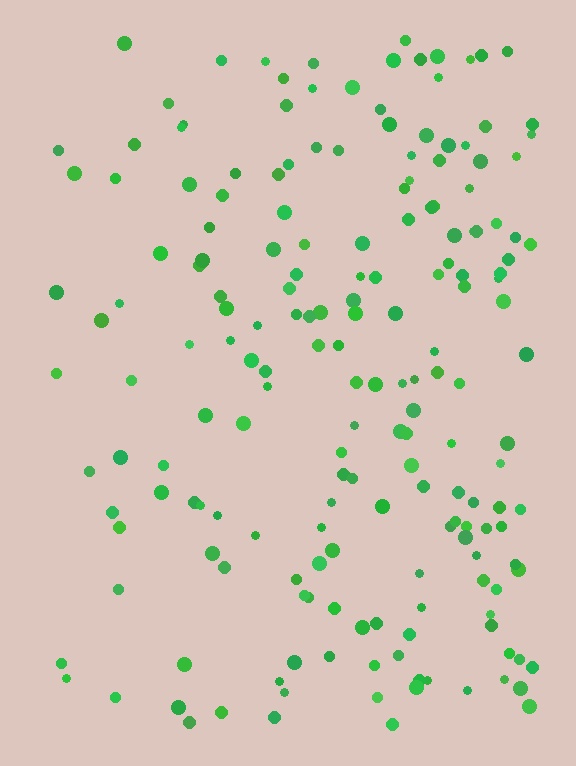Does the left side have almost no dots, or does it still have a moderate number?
Still a moderate number, just noticeably fewer than the right.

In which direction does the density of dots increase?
From left to right, with the right side densest.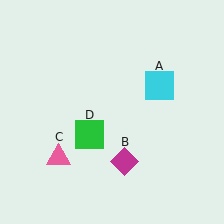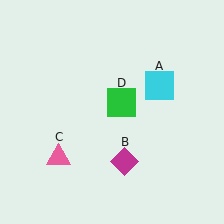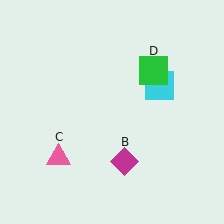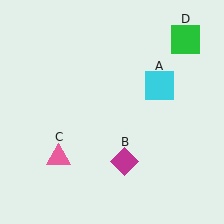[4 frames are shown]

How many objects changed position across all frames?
1 object changed position: green square (object D).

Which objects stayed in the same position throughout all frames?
Cyan square (object A) and magenta diamond (object B) and pink triangle (object C) remained stationary.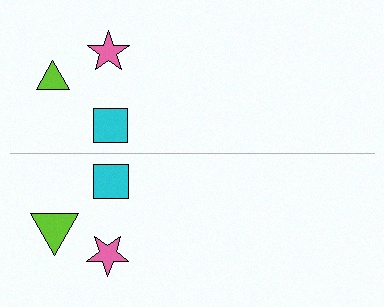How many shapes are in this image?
There are 6 shapes in this image.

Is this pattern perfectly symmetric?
No, the pattern is not perfectly symmetric. The lime triangle on the bottom side has a different size than its mirror counterpart.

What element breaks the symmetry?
The lime triangle on the bottom side has a different size than its mirror counterpart.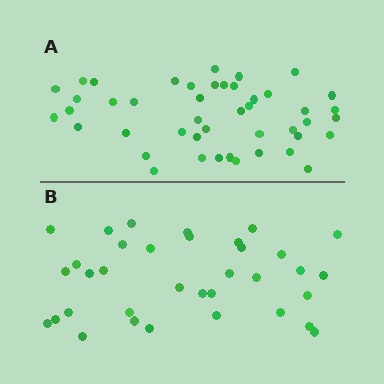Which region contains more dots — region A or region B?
Region A (the top region) has more dots.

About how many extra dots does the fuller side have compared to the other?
Region A has roughly 10 or so more dots than region B.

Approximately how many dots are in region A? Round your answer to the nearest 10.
About 40 dots. (The exact count is 45, which rounds to 40.)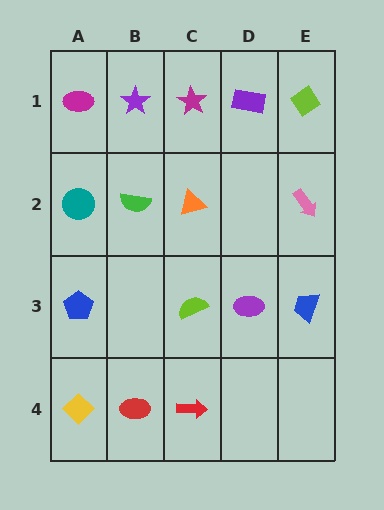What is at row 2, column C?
An orange triangle.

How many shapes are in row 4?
3 shapes.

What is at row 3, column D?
A purple ellipse.